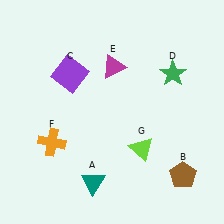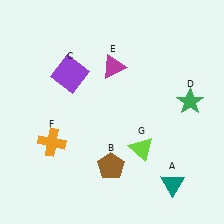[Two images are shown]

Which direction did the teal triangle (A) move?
The teal triangle (A) moved right.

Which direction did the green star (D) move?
The green star (D) moved down.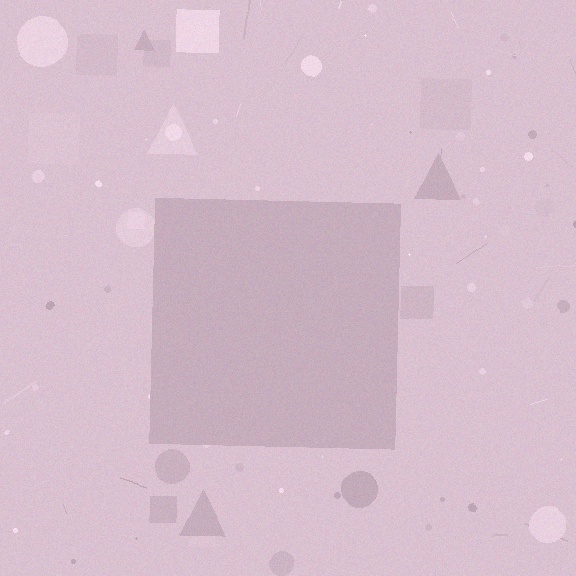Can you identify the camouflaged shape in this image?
The camouflaged shape is a square.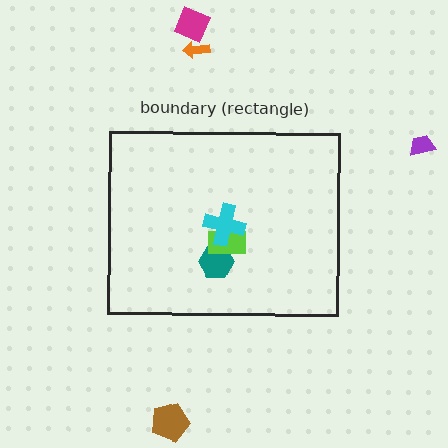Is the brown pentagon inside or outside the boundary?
Outside.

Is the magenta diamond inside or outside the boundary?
Outside.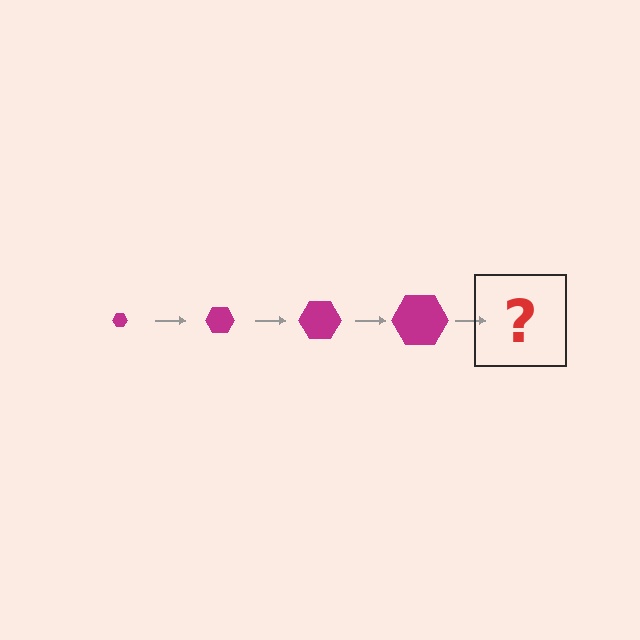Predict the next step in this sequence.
The next step is a magenta hexagon, larger than the previous one.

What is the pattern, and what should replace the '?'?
The pattern is that the hexagon gets progressively larger each step. The '?' should be a magenta hexagon, larger than the previous one.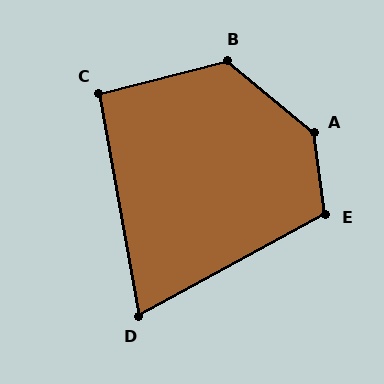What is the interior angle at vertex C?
Approximately 94 degrees (approximately right).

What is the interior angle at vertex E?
Approximately 110 degrees (obtuse).